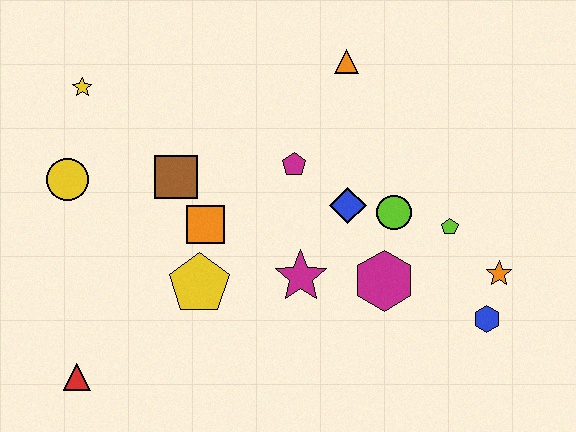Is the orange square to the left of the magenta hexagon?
Yes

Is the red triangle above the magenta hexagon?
No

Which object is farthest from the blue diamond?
The red triangle is farthest from the blue diamond.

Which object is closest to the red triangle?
The yellow pentagon is closest to the red triangle.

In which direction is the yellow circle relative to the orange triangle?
The yellow circle is to the left of the orange triangle.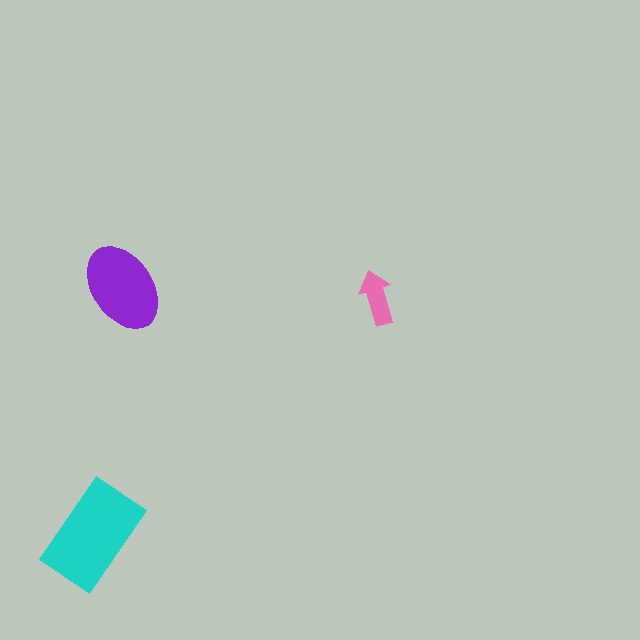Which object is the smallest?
The pink arrow.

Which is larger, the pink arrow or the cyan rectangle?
The cyan rectangle.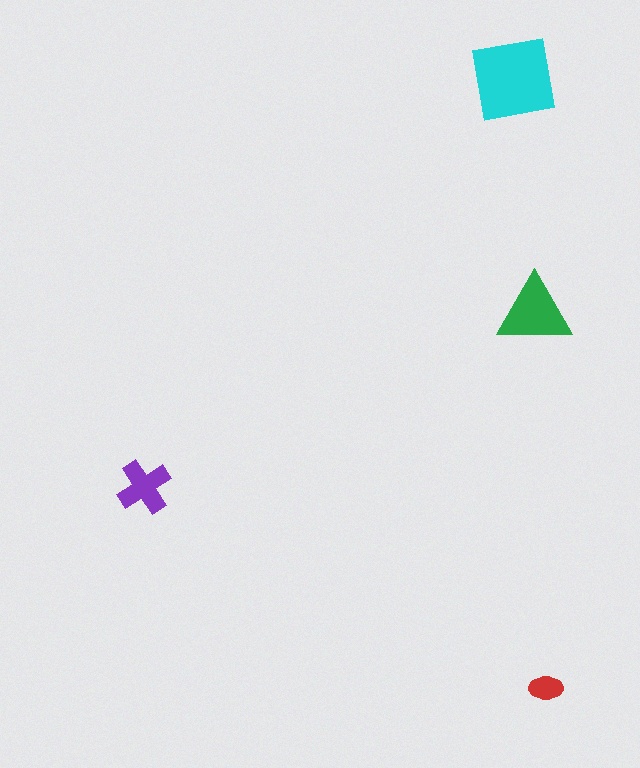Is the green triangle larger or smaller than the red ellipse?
Larger.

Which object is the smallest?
The red ellipse.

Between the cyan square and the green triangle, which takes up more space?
The cyan square.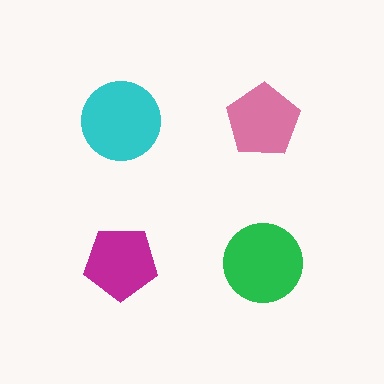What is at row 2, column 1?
A magenta pentagon.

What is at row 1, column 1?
A cyan circle.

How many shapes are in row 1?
2 shapes.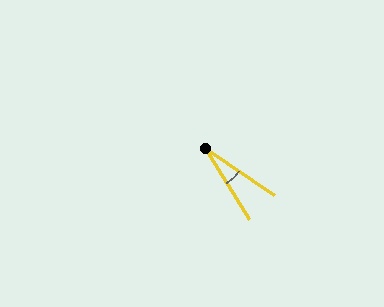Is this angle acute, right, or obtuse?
It is acute.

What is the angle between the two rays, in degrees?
Approximately 24 degrees.